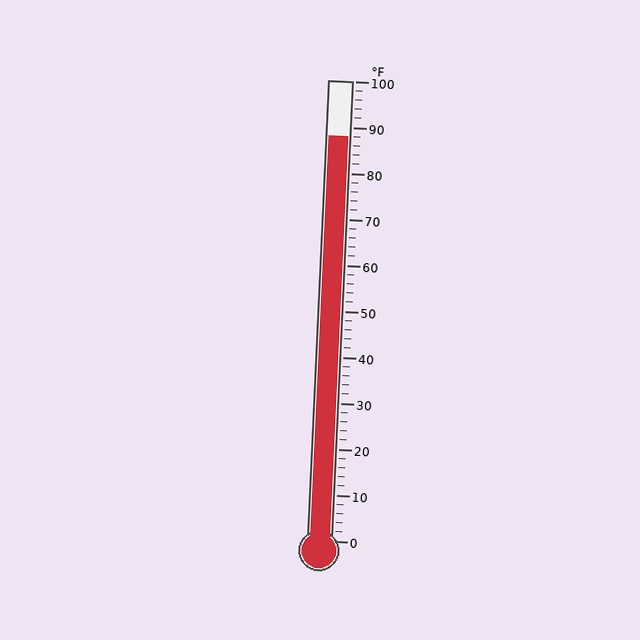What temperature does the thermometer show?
The thermometer shows approximately 88°F.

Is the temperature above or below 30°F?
The temperature is above 30°F.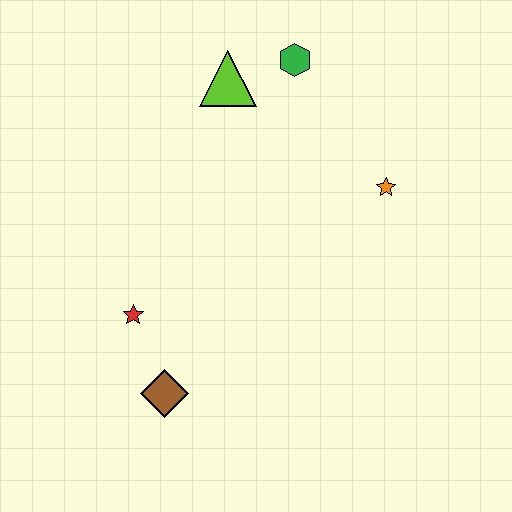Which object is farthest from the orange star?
The brown diamond is farthest from the orange star.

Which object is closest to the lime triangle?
The green hexagon is closest to the lime triangle.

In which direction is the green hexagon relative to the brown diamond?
The green hexagon is above the brown diamond.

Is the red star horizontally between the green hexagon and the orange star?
No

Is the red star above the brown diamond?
Yes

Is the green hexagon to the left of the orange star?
Yes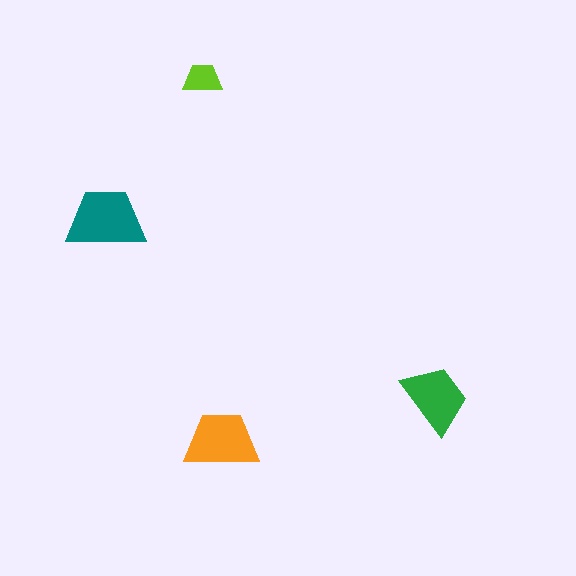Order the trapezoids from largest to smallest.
the teal one, the orange one, the green one, the lime one.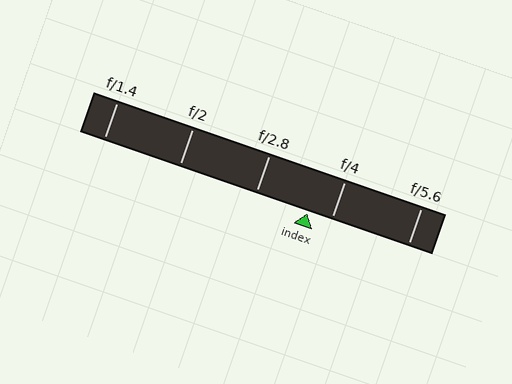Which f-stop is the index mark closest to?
The index mark is closest to f/4.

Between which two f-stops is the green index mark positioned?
The index mark is between f/2.8 and f/4.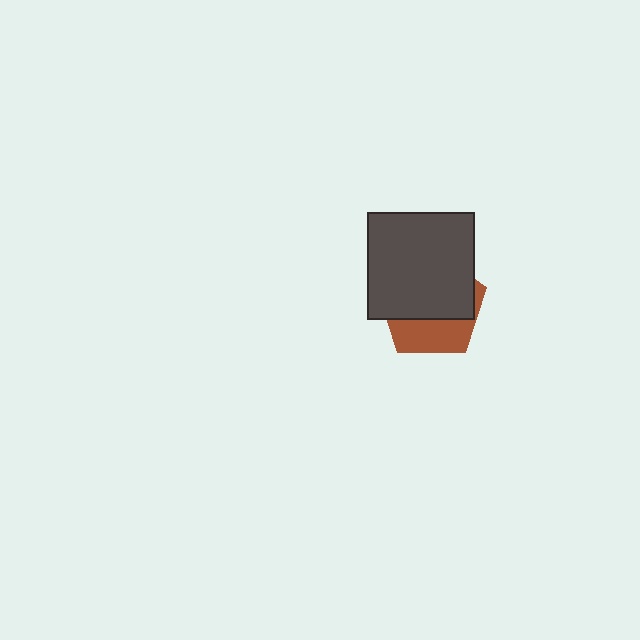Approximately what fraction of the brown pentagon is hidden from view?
Roughly 64% of the brown pentagon is hidden behind the dark gray square.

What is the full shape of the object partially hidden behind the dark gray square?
The partially hidden object is a brown pentagon.